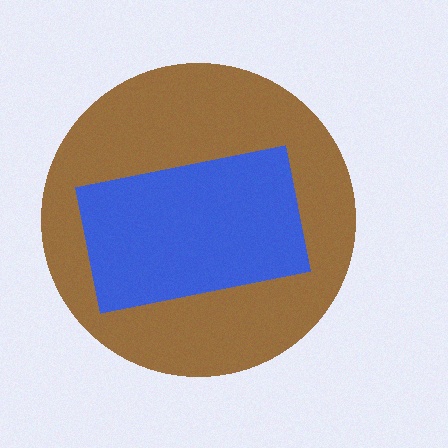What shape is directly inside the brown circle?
The blue rectangle.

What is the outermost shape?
The brown circle.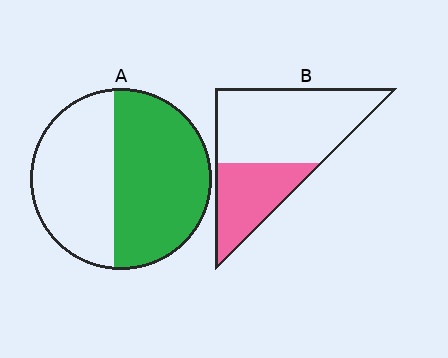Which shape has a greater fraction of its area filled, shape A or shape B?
Shape A.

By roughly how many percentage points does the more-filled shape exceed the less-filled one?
By roughly 20 percentage points (A over B).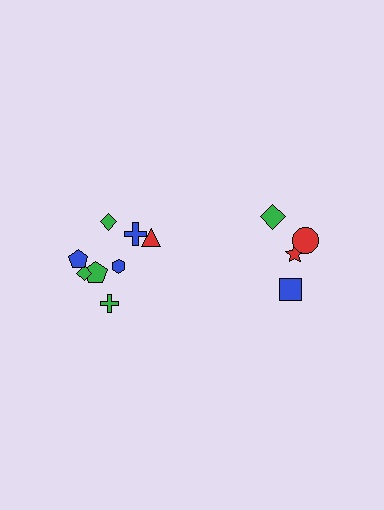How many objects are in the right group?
There are 4 objects.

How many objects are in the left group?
There are 8 objects.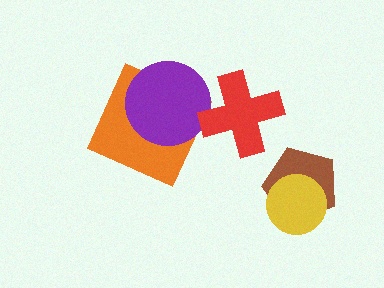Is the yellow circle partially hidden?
No, no other shape covers it.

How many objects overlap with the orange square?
1 object overlaps with the orange square.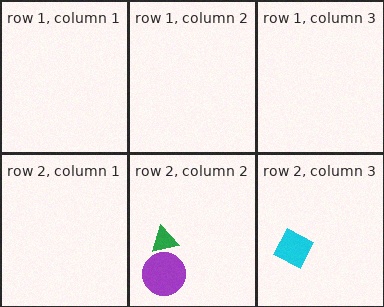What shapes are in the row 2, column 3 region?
The cyan diamond.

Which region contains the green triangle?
The row 2, column 2 region.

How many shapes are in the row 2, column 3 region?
1.